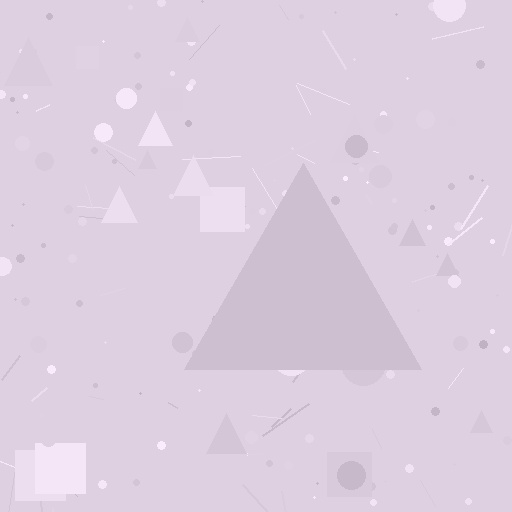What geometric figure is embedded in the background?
A triangle is embedded in the background.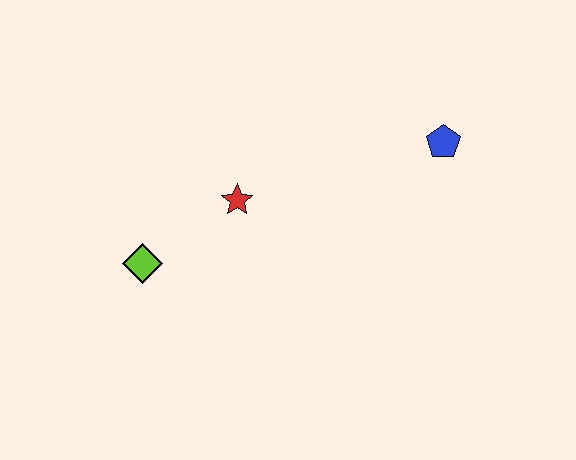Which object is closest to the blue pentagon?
The red star is closest to the blue pentagon.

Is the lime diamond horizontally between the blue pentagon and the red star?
No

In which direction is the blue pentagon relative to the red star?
The blue pentagon is to the right of the red star.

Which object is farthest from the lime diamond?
The blue pentagon is farthest from the lime diamond.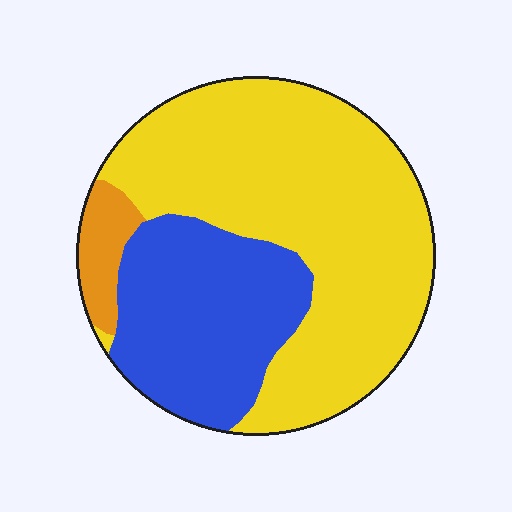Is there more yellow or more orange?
Yellow.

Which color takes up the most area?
Yellow, at roughly 65%.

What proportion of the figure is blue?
Blue covers about 30% of the figure.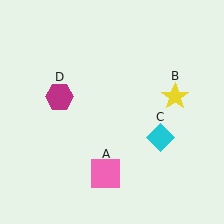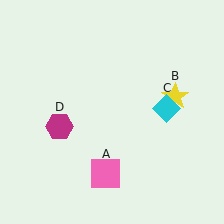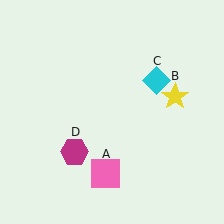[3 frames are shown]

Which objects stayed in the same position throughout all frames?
Pink square (object A) and yellow star (object B) remained stationary.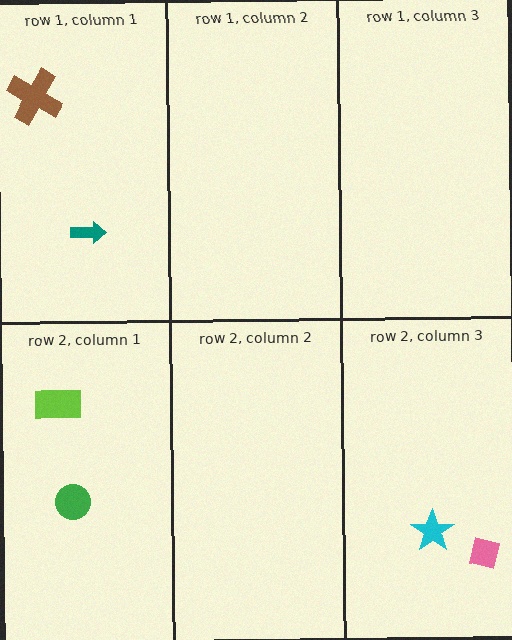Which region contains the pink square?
The row 2, column 3 region.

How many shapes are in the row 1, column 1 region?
2.